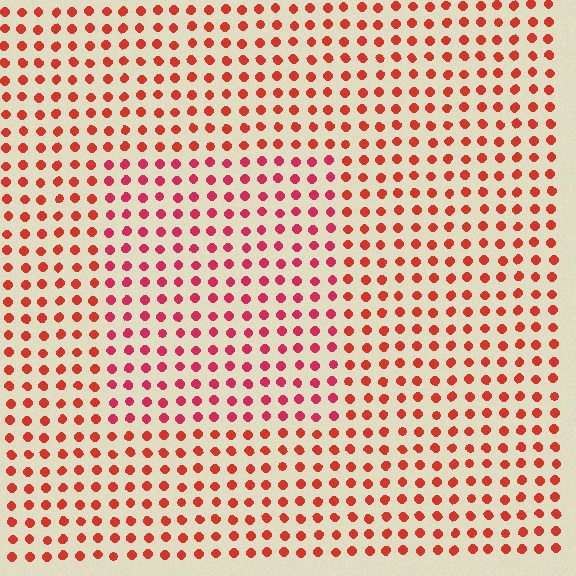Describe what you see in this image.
The image is filled with small red elements in a uniform arrangement. A rectangle-shaped region is visible where the elements are tinted to a slightly different hue, forming a subtle color boundary.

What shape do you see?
I see a rectangle.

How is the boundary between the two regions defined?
The boundary is defined purely by a slight shift in hue (about 21 degrees). Spacing, size, and orientation are identical on both sides.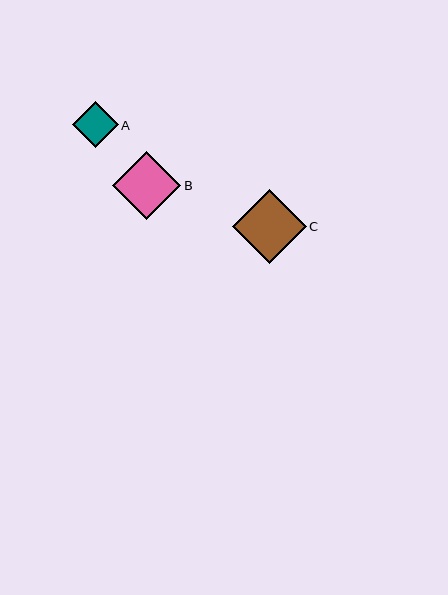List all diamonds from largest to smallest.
From largest to smallest: C, B, A.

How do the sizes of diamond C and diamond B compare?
Diamond C and diamond B are approximately the same size.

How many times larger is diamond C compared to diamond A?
Diamond C is approximately 1.6 times the size of diamond A.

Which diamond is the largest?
Diamond C is the largest with a size of approximately 74 pixels.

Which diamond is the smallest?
Diamond A is the smallest with a size of approximately 45 pixels.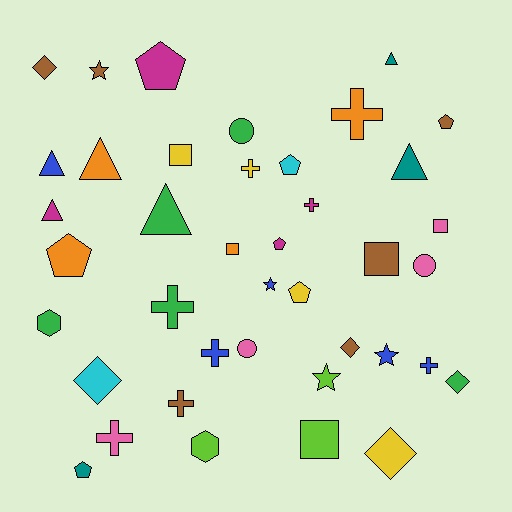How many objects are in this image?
There are 40 objects.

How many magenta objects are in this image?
There are 4 magenta objects.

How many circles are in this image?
There are 3 circles.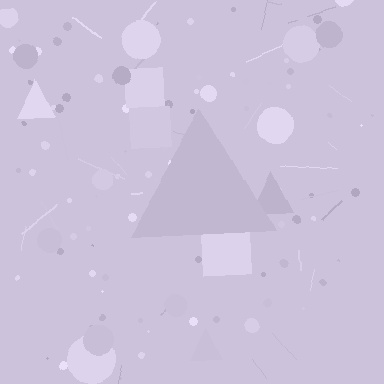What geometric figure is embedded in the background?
A triangle is embedded in the background.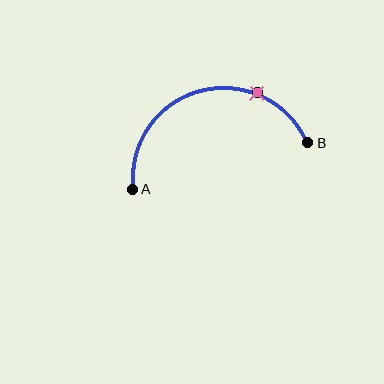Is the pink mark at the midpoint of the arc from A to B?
No. The pink mark lies on the arc but is closer to endpoint B. The arc midpoint would be at the point on the curve equidistant along the arc from both A and B.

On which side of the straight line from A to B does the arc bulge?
The arc bulges above the straight line connecting A and B.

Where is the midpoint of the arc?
The arc midpoint is the point on the curve farthest from the straight line joining A and B. It sits above that line.